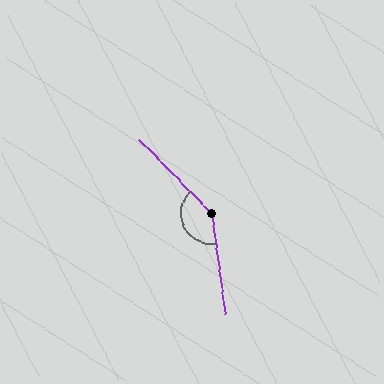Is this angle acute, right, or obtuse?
It is obtuse.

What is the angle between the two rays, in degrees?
Approximately 143 degrees.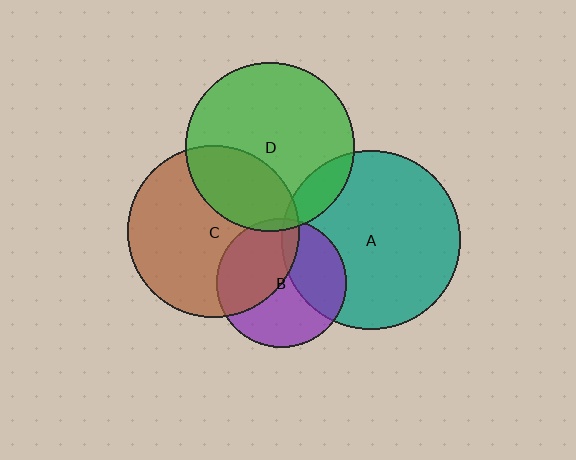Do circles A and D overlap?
Yes.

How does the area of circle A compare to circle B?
Approximately 1.9 times.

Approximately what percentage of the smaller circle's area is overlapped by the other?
Approximately 10%.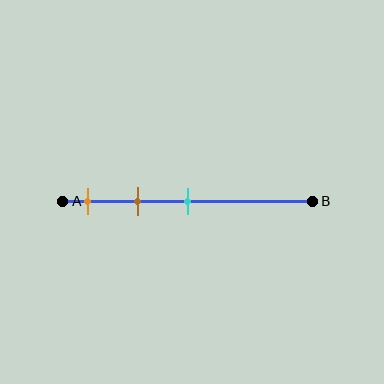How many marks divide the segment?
There are 3 marks dividing the segment.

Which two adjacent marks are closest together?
The orange and brown marks are the closest adjacent pair.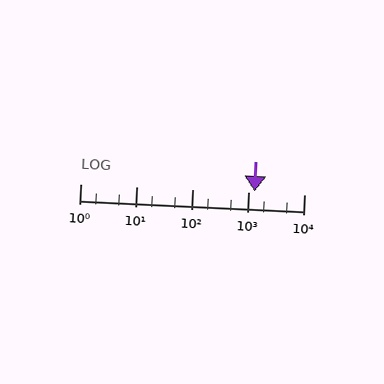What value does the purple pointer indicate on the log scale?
The pointer indicates approximately 1300.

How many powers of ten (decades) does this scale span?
The scale spans 4 decades, from 1 to 10000.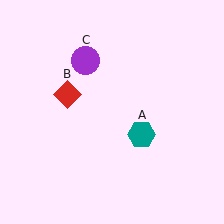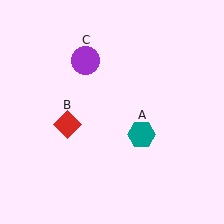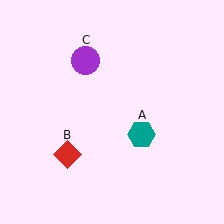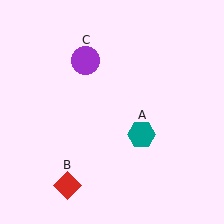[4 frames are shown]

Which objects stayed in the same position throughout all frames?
Teal hexagon (object A) and purple circle (object C) remained stationary.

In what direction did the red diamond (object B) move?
The red diamond (object B) moved down.